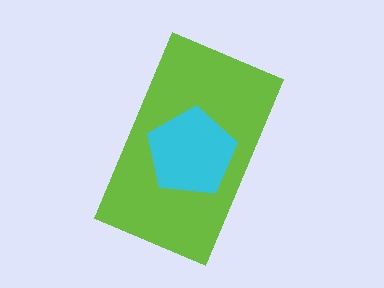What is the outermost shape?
The lime rectangle.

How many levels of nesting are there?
2.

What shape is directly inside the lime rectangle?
The cyan pentagon.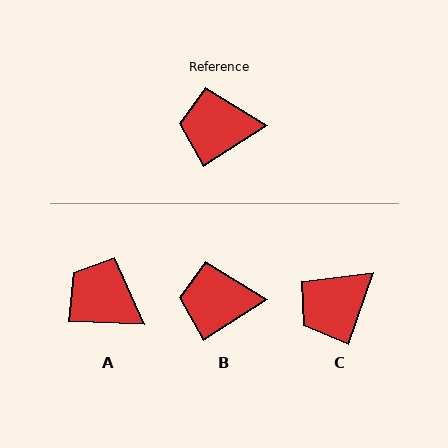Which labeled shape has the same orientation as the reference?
B.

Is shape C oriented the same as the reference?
No, it is off by about 38 degrees.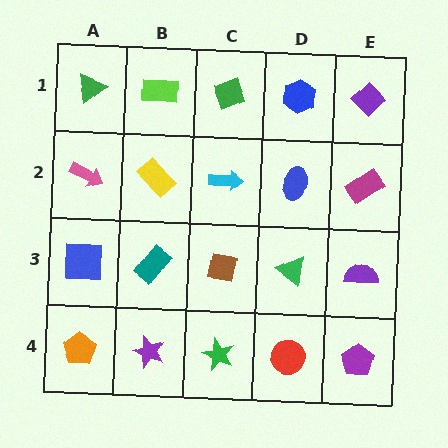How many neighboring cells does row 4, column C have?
3.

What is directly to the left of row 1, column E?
A blue hexagon.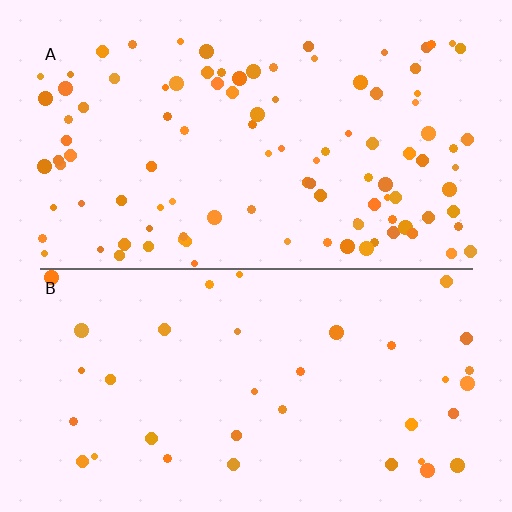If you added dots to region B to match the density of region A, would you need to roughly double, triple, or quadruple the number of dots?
Approximately triple.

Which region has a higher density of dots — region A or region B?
A (the top).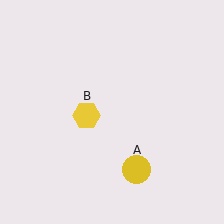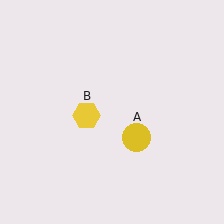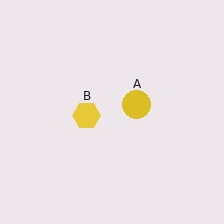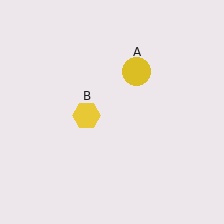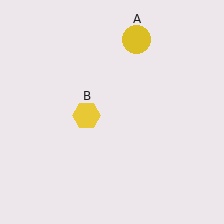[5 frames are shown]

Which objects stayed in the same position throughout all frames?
Yellow hexagon (object B) remained stationary.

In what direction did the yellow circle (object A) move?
The yellow circle (object A) moved up.